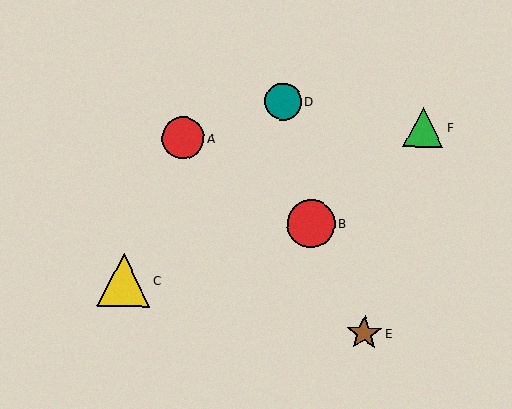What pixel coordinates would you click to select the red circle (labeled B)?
Click at (311, 223) to select the red circle B.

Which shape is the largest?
The yellow triangle (labeled C) is the largest.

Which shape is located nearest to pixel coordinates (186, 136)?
The red circle (labeled A) at (183, 138) is nearest to that location.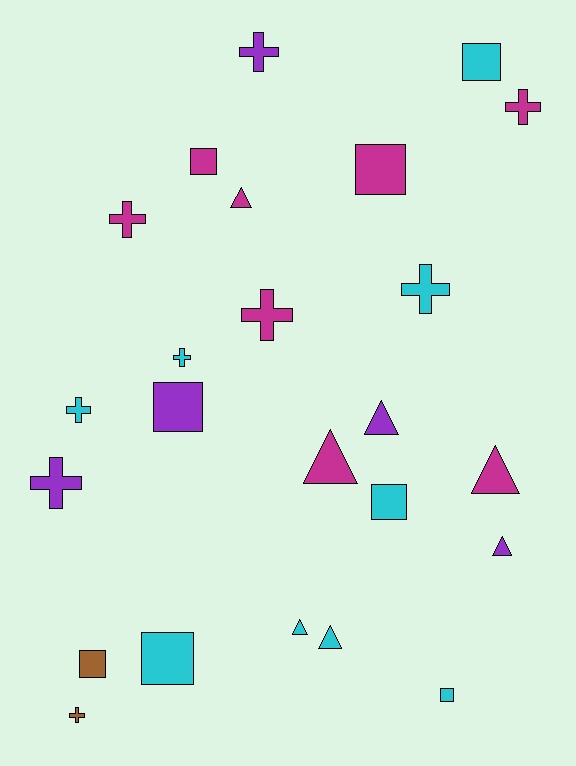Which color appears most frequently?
Cyan, with 9 objects.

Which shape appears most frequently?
Cross, with 9 objects.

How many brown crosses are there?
There is 1 brown cross.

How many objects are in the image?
There are 24 objects.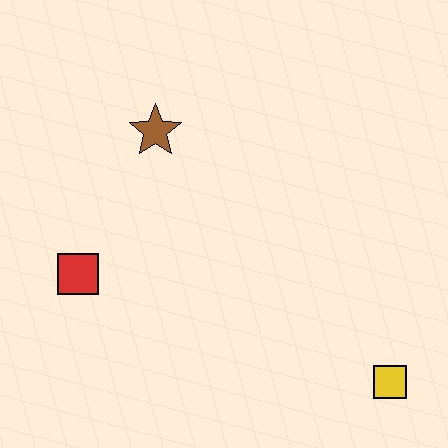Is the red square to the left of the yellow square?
Yes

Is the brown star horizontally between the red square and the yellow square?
Yes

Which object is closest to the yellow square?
The red square is closest to the yellow square.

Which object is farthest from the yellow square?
The brown star is farthest from the yellow square.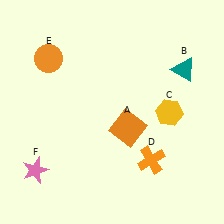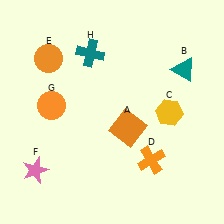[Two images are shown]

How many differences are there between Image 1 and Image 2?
There are 2 differences between the two images.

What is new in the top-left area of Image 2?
A teal cross (H) was added in the top-left area of Image 2.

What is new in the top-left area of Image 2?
An orange circle (G) was added in the top-left area of Image 2.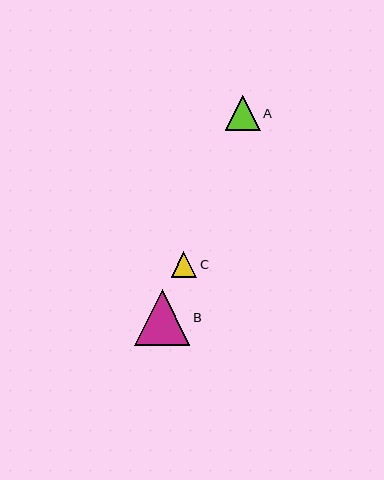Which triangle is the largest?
Triangle B is the largest with a size of approximately 56 pixels.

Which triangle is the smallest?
Triangle C is the smallest with a size of approximately 25 pixels.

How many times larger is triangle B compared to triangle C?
Triangle B is approximately 2.2 times the size of triangle C.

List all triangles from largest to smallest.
From largest to smallest: B, A, C.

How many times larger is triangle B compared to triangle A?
Triangle B is approximately 1.6 times the size of triangle A.